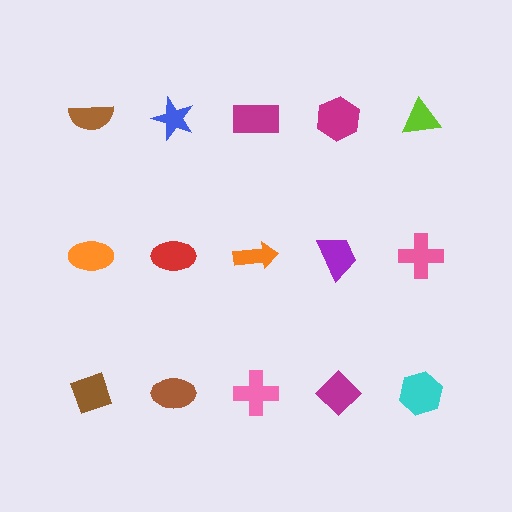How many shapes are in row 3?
5 shapes.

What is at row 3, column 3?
A pink cross.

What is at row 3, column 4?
A magenta diamond.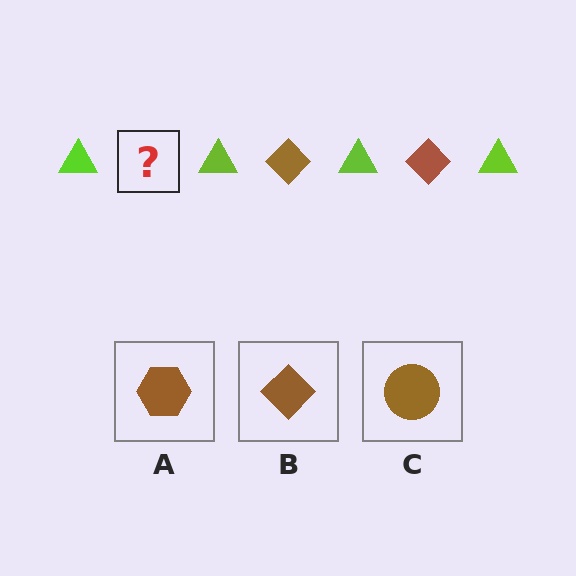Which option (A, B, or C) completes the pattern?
B.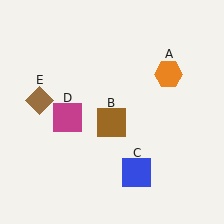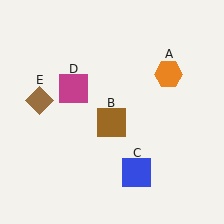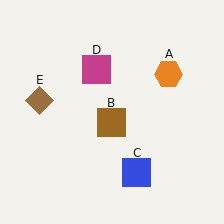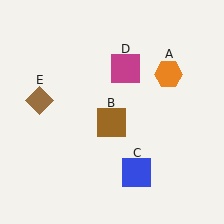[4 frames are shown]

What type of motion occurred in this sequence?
The magenta square (object D) rotated clockwise around the center of the scene.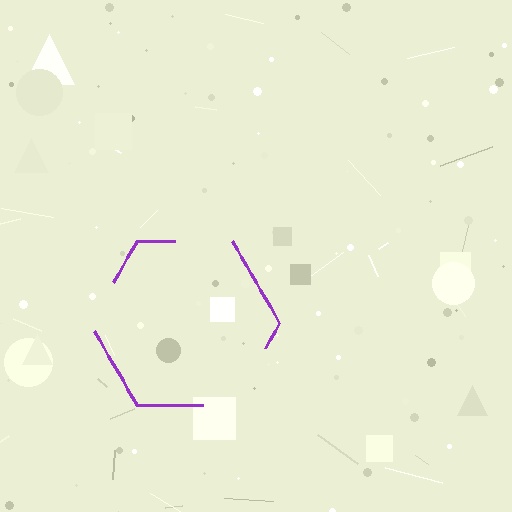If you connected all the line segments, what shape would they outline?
They would outline a hexagon.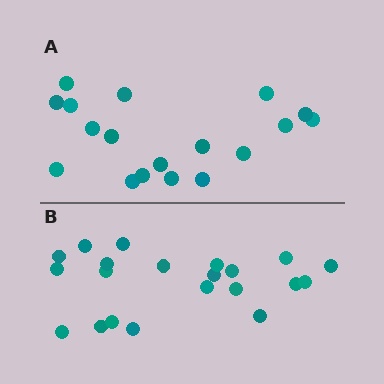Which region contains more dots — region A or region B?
Region B (the bottom region) has more dots.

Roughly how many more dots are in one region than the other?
Region B has just a few more — roughly 2 or 3 more dots than region A.